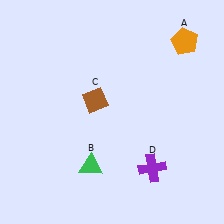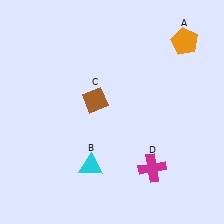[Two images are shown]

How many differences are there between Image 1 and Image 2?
There are 2 differences between the two images.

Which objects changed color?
B changed from green to cyan. D changed from purple to magenta.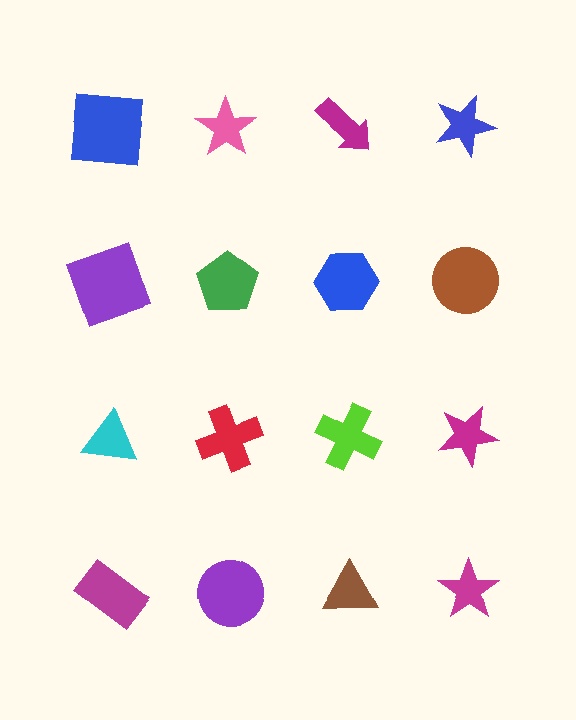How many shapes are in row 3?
4 shapes.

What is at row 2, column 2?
A green pentagon.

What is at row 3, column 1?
A cyan triangle.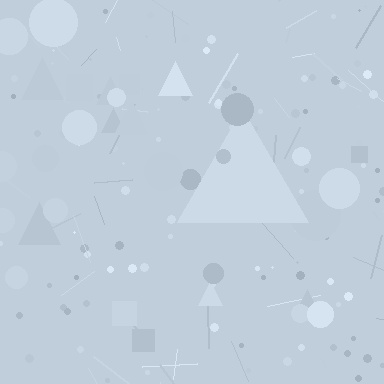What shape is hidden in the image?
A triangle is hidden in the image.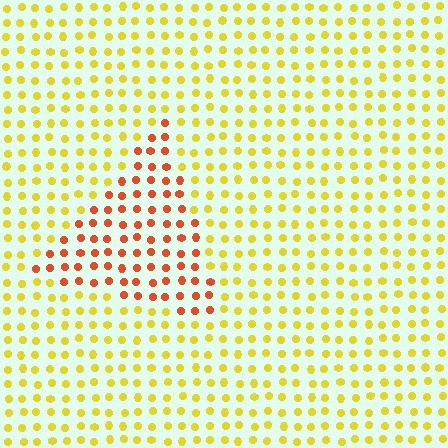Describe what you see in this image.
The image is filled with small yellow elements in a uniform arrangement. A triangle-shaped region is visible where the elements are tinted to a slightly different hue, forming a subtle color boundary.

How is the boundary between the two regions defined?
The boundary is defined purely by a slight shift in hue (about 46 degrees). Spacing, size, and orientation are identical on both sides.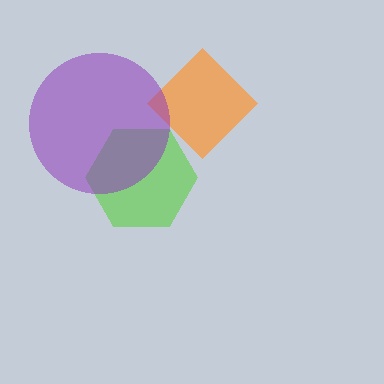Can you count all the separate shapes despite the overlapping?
Yes, there are 3 separate shapes.